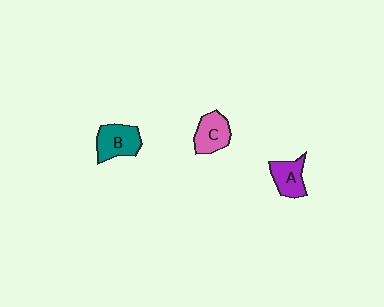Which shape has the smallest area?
Shape A (purple).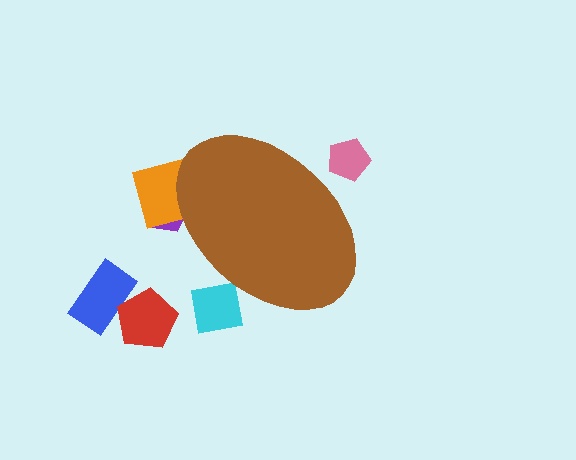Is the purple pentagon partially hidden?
Yes, the purple pentagon is partially hidden behind the brown ellipse.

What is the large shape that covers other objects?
A brown ellipse.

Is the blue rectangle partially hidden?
No, the blue rectangle is fully visible.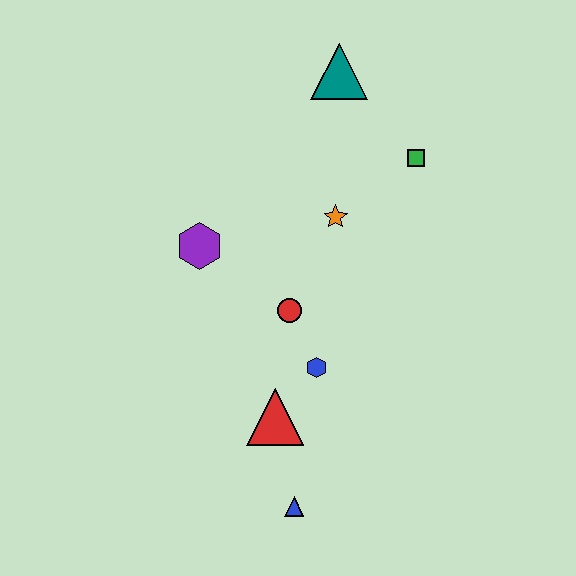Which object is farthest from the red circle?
The teal triangle is farthest from the red circle.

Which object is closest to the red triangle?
The blue hexagon is closest to the red triangle.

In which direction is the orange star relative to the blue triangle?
The orange star is above the blue triangle.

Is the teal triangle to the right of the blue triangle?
Yes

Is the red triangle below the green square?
Yes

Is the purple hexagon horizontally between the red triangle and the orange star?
No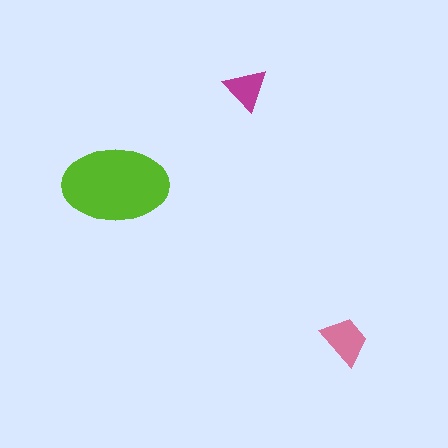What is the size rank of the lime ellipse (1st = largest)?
1st.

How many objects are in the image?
There are 3 objects in the image.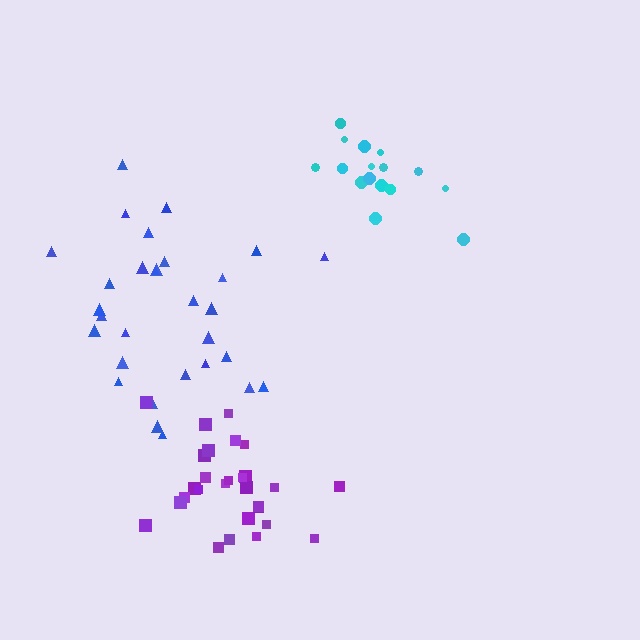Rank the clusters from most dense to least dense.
purple, cyan, blue.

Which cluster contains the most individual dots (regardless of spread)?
Blue (30).